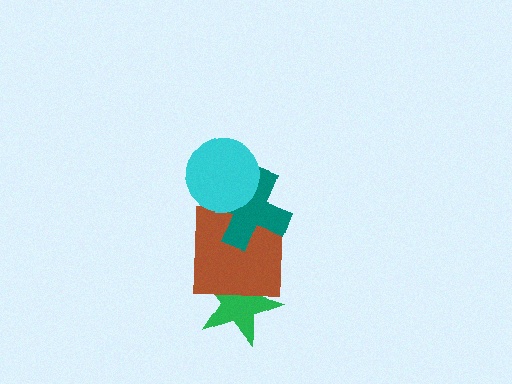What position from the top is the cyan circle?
The cyan circle is 1st from the top.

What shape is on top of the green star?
The brown square is on top of the green star.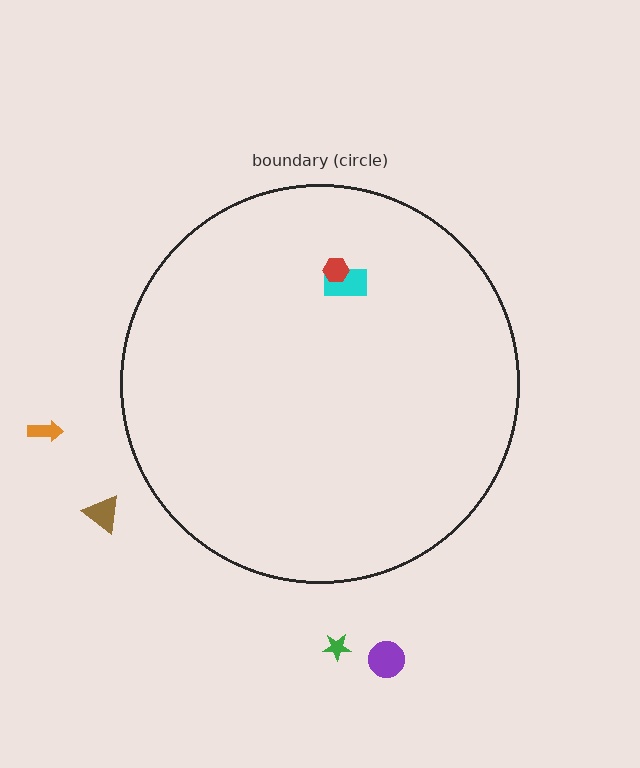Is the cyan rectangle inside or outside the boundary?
Inside.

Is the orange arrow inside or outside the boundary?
Outside.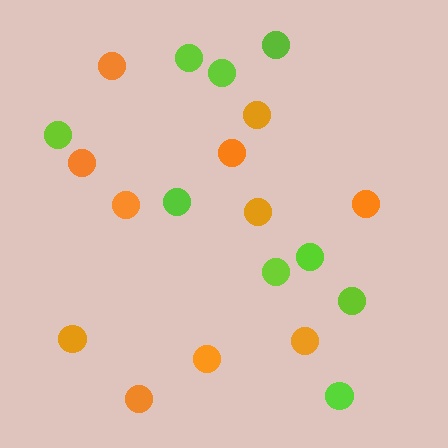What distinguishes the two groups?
There are 2 groups: one group of orange circles (11) and one group of lime circles (9).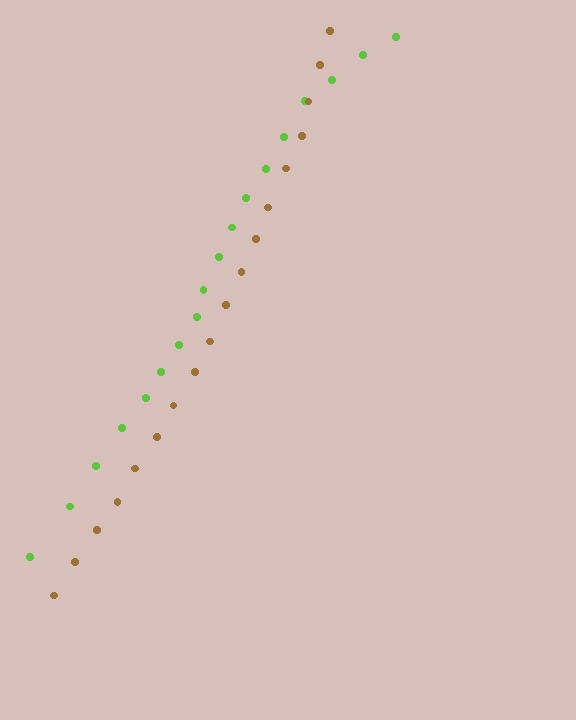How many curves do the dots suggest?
There are 2 distinct paths.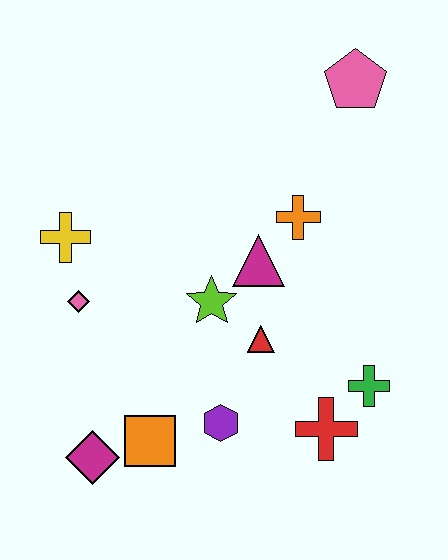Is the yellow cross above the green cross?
Yes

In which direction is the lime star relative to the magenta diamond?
The lime star is above the magenta diamond.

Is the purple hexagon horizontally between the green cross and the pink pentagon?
No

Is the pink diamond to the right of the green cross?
No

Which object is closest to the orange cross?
The magenta triangle is closest to the orange cross.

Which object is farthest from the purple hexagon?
The pink pentagon is farthest from the purple hexagon.